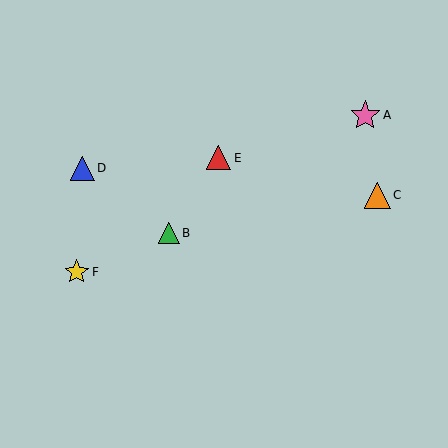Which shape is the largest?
The pink star (labeled A) is the largest.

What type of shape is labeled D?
Shape D is a blue triangle.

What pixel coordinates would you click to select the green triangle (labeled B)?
Click at (169, 233) to select the green triangle B.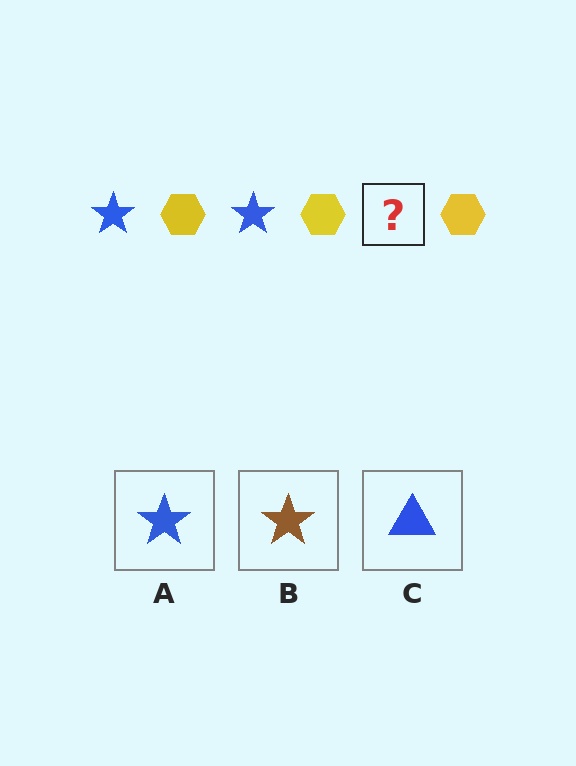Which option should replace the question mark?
Option A.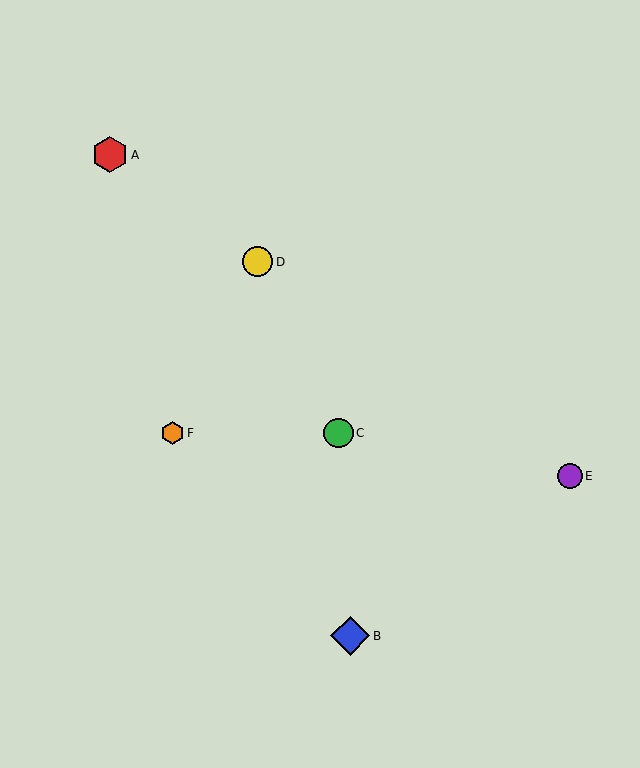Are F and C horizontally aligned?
Yes, both are at y≈433.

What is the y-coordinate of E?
Object E is at y≈476.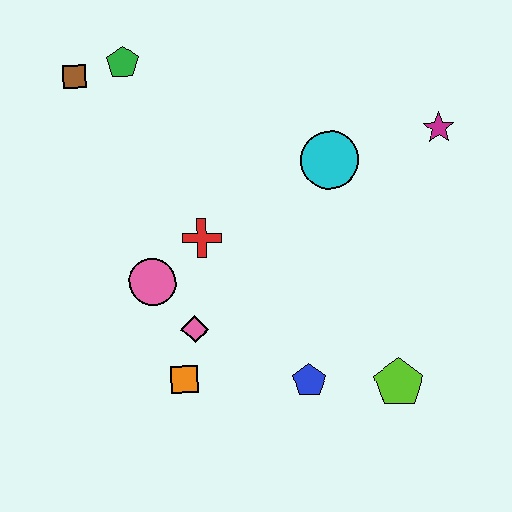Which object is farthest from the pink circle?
The magenta star is farthest from the pink circle.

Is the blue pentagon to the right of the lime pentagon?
No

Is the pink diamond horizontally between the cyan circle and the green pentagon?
Yes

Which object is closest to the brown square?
The green pentagon is closest to the brown square.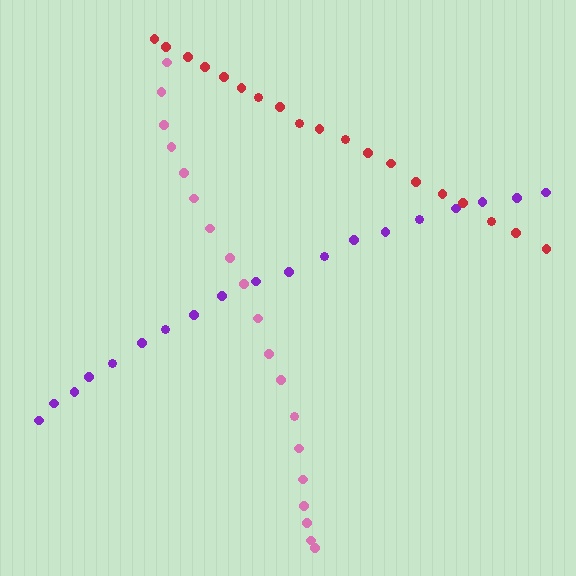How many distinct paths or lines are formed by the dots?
There are 3 distinct paths.